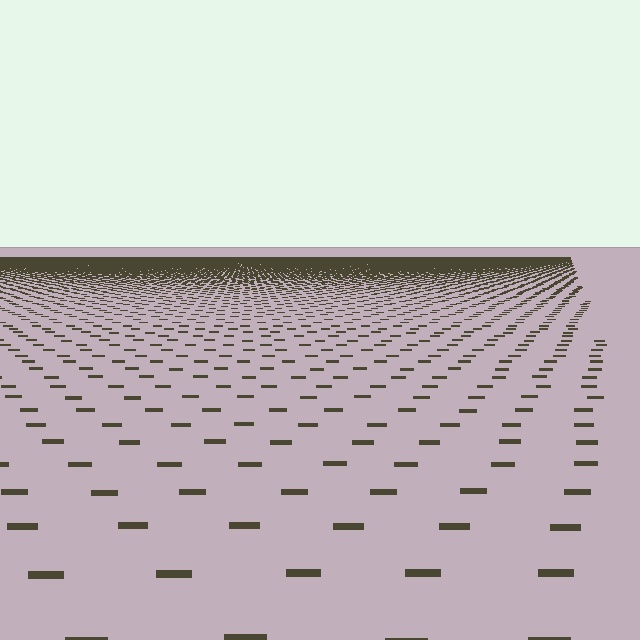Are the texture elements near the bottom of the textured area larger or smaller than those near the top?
Larger. Near the bottom, elements are closer to the viewer and appear at a bigger on-screen size.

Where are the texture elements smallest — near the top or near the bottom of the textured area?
Near the top.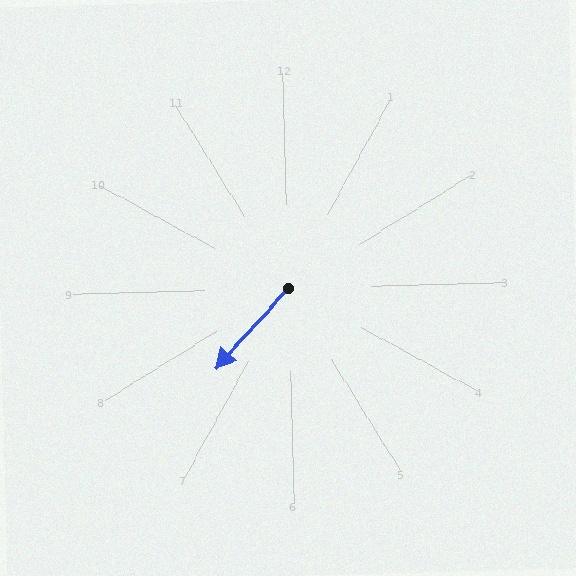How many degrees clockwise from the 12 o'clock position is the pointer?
Approximately 224 degrees.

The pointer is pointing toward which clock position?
Roughly 7 o'clock.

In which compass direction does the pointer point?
Southwest.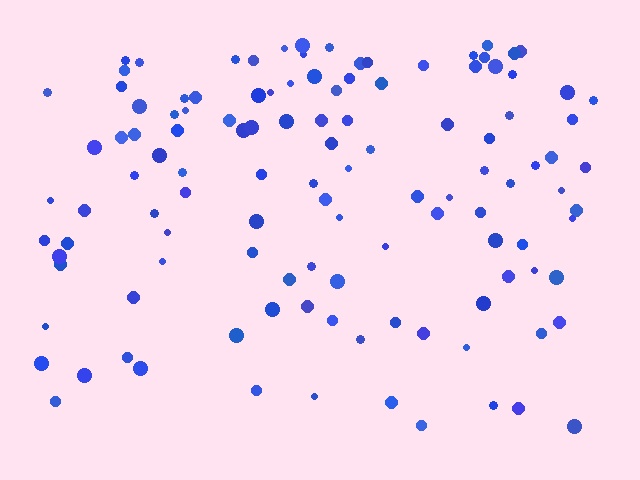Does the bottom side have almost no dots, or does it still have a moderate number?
Still a moderate number, just noticeably fewer than the top.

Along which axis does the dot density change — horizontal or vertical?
Vertical.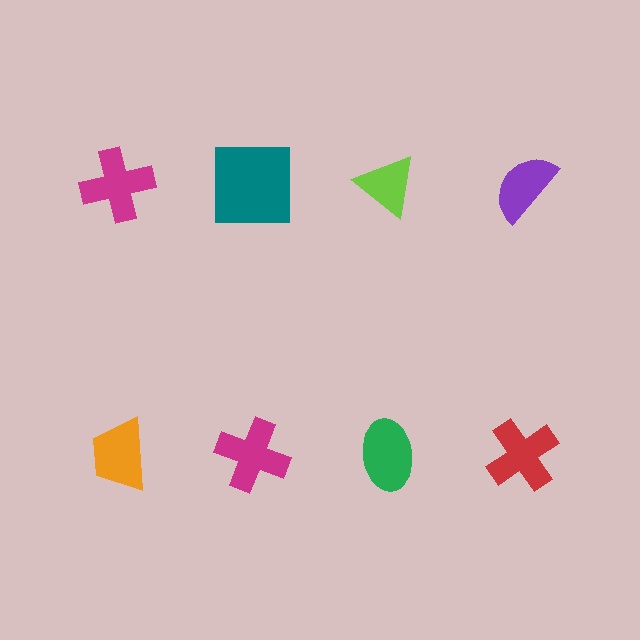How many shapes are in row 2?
4 shapes.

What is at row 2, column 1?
An orange trapezoid.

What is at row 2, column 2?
A magenta cross.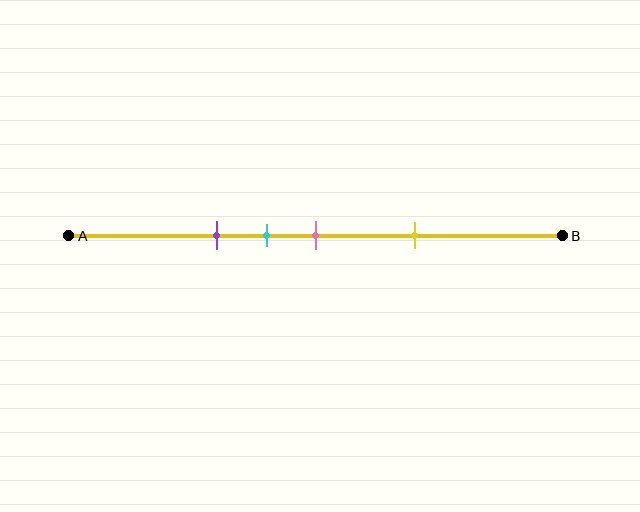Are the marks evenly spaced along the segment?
No, the marks are not evenly spaced.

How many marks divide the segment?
There are 4 marks dividing the segment.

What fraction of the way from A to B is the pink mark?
The pink mark is approximately 50% (0.5) of the way from A to B.